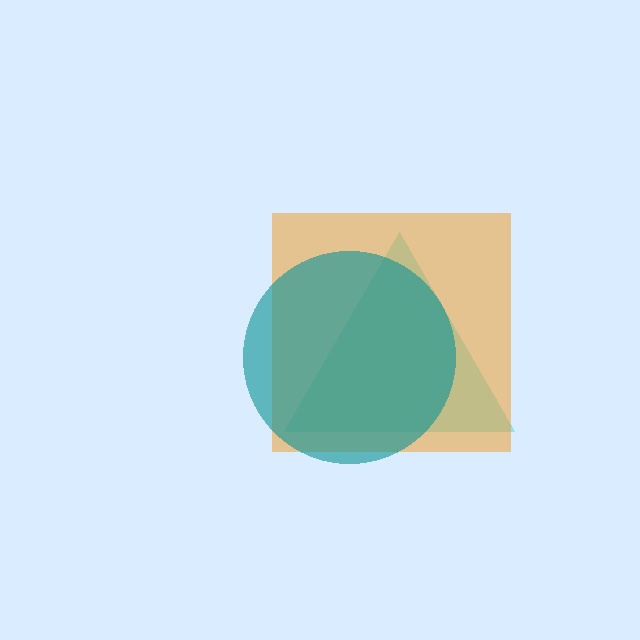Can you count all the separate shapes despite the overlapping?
Yes, there are 3 separate shapes.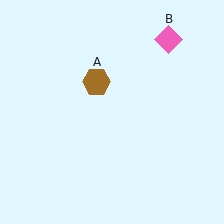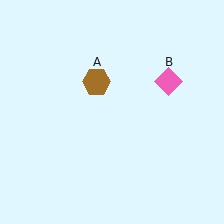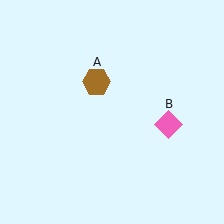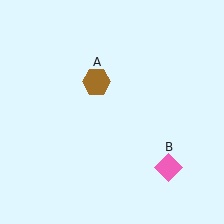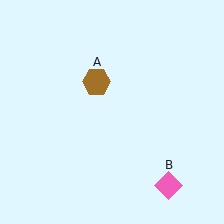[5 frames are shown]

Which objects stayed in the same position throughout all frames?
Brown hexagon (object A) remained stationary.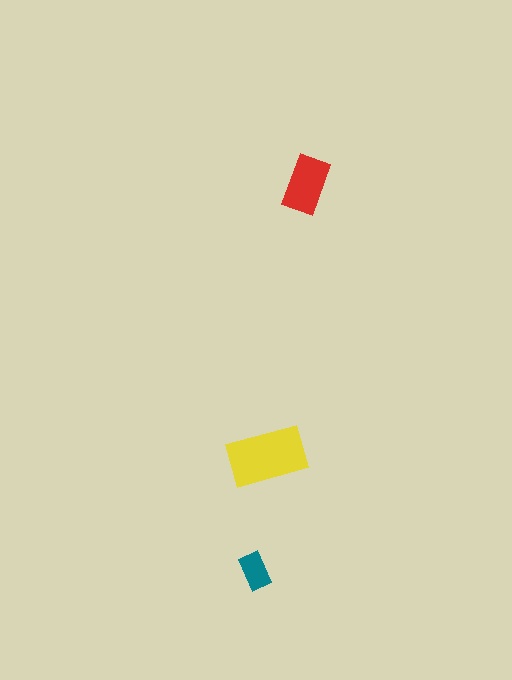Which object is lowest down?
The teal rectangle is bottommost.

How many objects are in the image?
There are 3 objects in the image.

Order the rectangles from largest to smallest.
the yellow one, the red one, the teal one.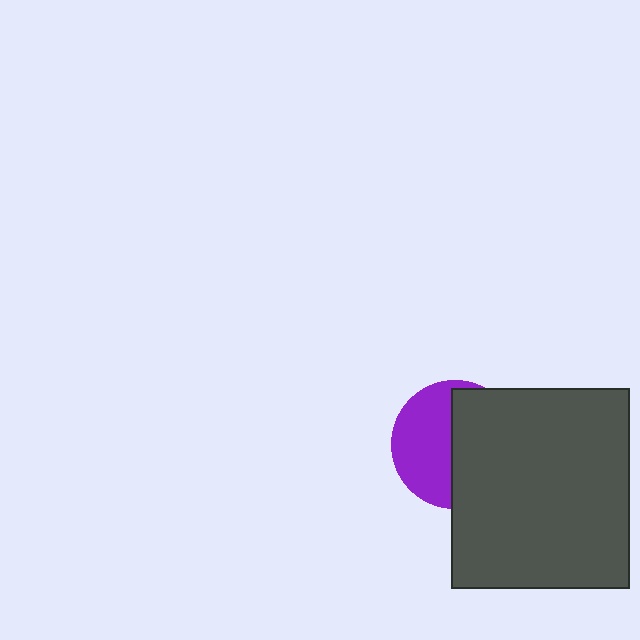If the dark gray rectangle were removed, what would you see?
You would see the complete purple circle.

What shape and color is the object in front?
The object in front is a dark gray rectangle.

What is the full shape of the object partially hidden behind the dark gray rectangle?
The partially hidden object is a purple circle.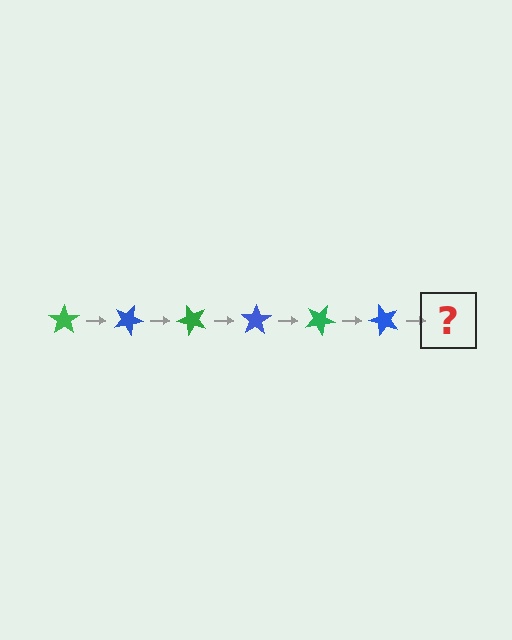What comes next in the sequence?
The next element should be a green star, rotated 150 degrees from the start.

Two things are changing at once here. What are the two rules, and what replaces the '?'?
The two rules are that it rotates 25 degrees each step and the color cycles through green and blue. The '?' should be a green star, rotated 150 degrees from the start.